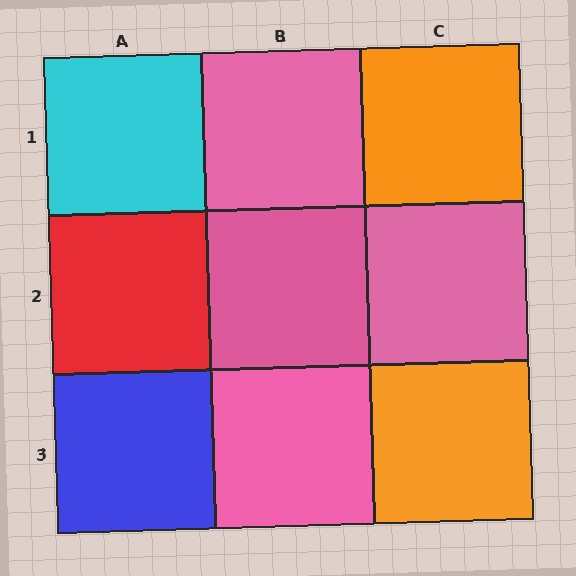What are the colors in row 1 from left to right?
Cyan, pink, orange.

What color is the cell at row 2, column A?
Red.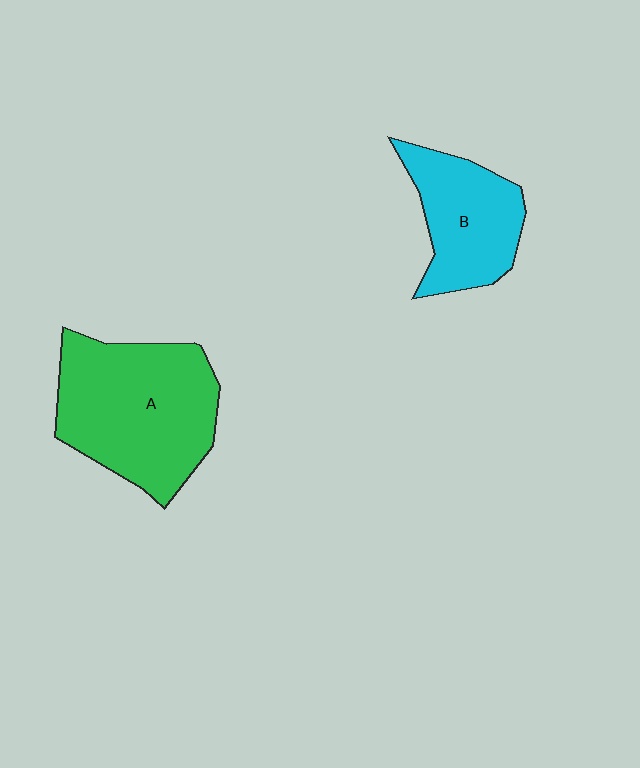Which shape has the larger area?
Shape A (green).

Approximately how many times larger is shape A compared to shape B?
Approximately 1.6 times.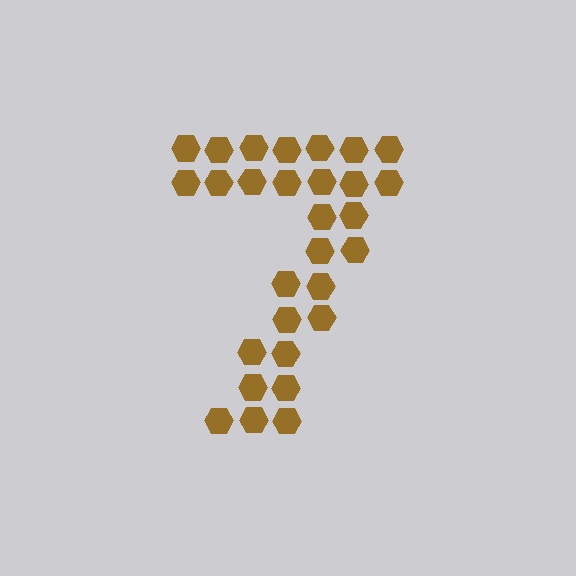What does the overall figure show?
The overall figure shows the digit 7.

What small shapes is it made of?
It is made of small hexagons.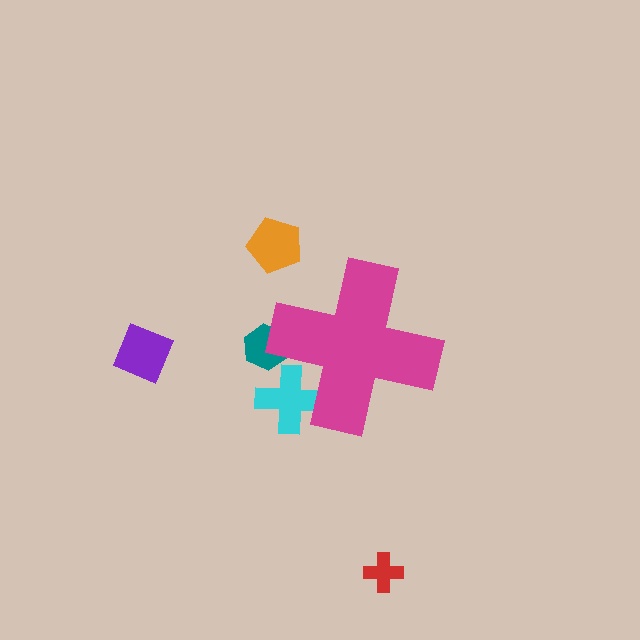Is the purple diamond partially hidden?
No, the purple diamond is fully visible.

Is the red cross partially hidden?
No, the red cross is fully visible.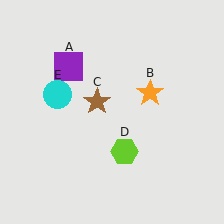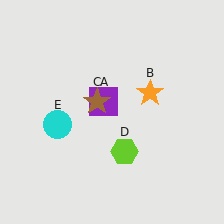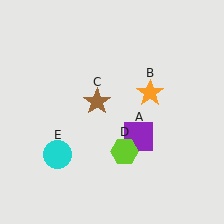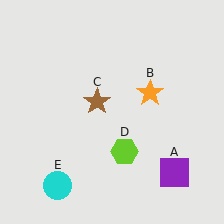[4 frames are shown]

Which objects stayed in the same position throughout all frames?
Orange star (object B) and brown star (object C) and lime hexagon (object D) remained stationary.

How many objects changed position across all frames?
2 objects changed position: purple square (object A), cyan circle (object E).